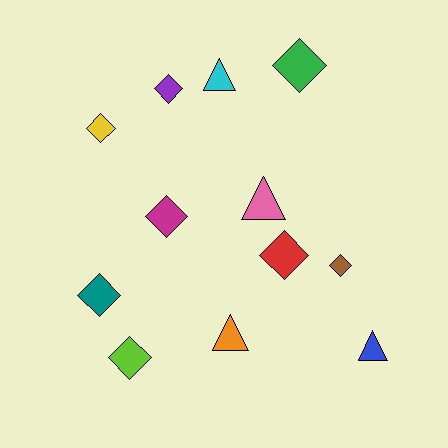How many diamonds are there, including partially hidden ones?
There are 8 diamonds.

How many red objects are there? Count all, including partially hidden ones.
There is 1 red object.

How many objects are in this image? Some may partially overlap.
There are 12 objects.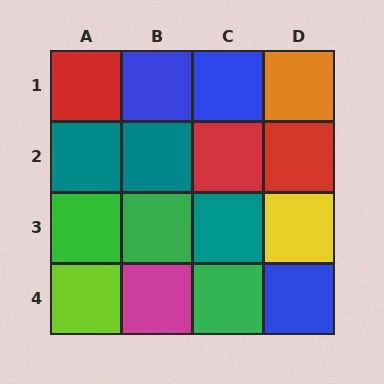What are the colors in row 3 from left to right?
Green, green, teal, yellow.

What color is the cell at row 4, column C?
Green.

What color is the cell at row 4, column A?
Lime.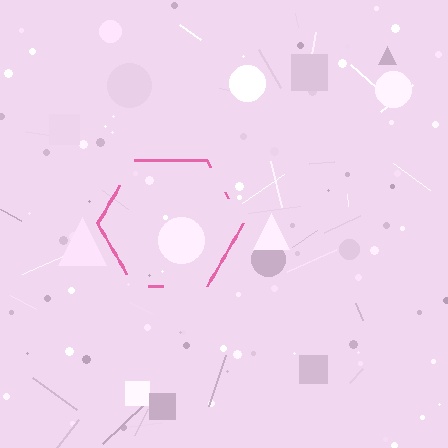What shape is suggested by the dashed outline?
The dashed outline suggests a hexagon.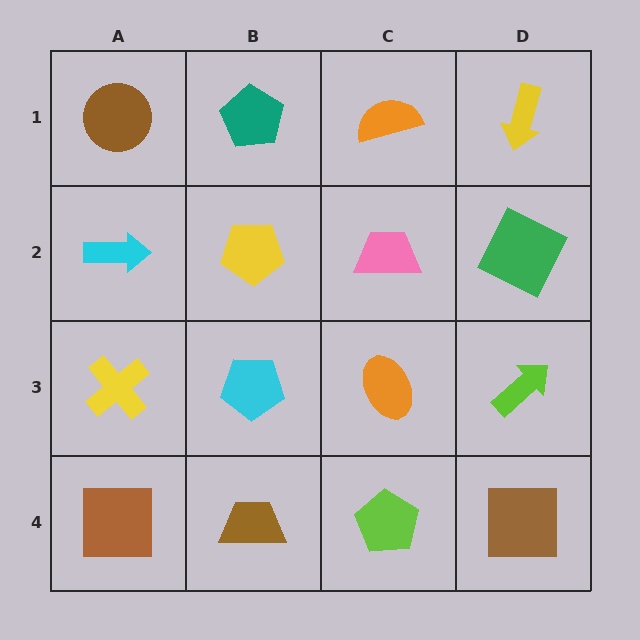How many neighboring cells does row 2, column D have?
3.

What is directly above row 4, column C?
An orange ellipse.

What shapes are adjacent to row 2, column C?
An orange semicircle (row 1, column C), an orange ellipse (row 3, column C), a yellow pentagon (row 2, column B), a green square (row 2, column D).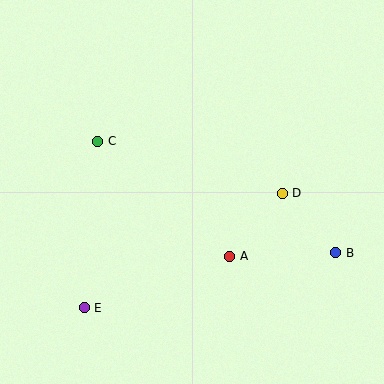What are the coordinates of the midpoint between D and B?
The midpoint between D and B is at (309, 223).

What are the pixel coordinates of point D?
Point D is at (282, 193).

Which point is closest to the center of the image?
Point A at (230, 256) is closest to the center.